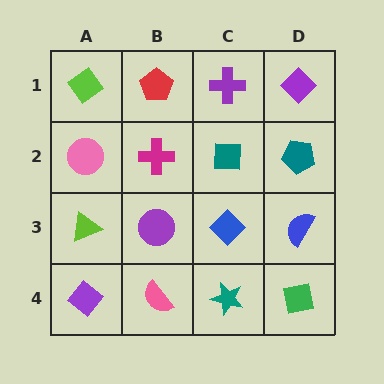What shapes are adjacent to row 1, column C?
A teal square (row 2, column C), a red pentagon (row 1, column B), a purple diamond (row 1, column D).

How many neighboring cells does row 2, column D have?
3.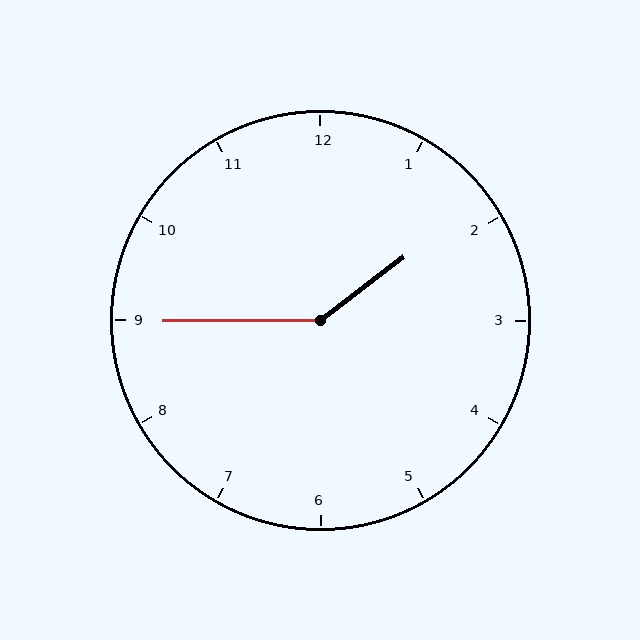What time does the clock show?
1:45.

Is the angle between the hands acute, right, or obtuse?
It is obtuse.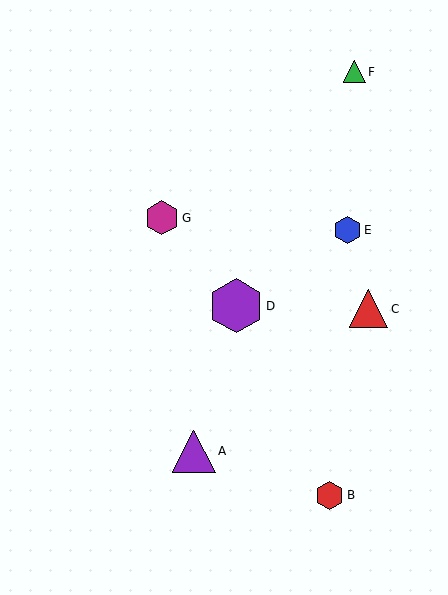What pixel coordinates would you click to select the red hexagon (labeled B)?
Click at (330, 495) to select the red hexagon B.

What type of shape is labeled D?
Shape D is a purple hexagon.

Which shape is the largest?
The purple hexagon (labeled D) is the largest.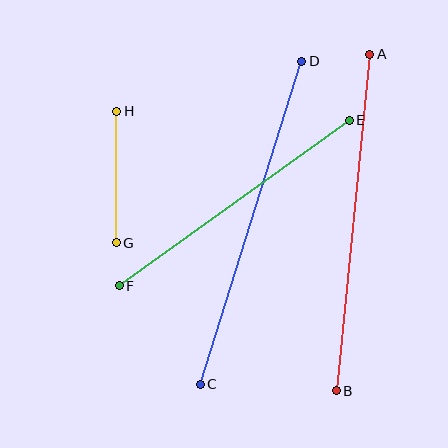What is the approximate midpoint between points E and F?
The midpoint is at approximately (234, 203) pixels.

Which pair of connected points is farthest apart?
Points C and D are farthest apart.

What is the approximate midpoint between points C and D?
The midpoint is at approximately (251, 223) pixels.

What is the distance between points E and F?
The distance is approximately 283 pixels.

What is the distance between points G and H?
The distance is approximately 131 pixels.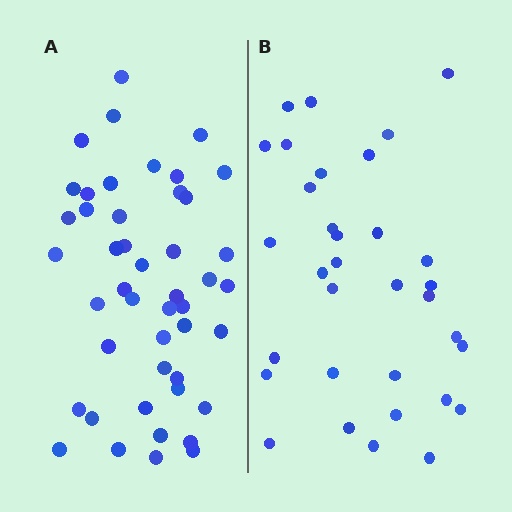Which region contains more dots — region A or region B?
Region A (the left region) has more dots.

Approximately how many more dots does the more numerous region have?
Region A has approximately 15 more dots than region B.